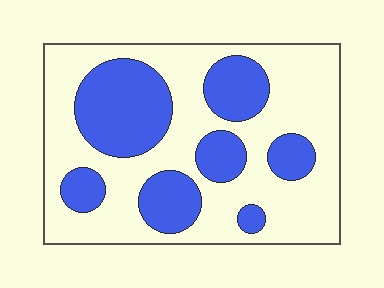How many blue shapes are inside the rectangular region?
7.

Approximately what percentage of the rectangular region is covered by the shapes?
Approximately 35%.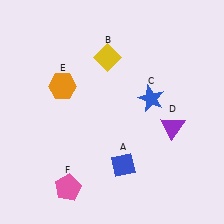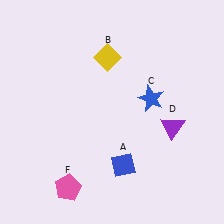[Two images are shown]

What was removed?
The orange hexagon (E) was removed in Image 2.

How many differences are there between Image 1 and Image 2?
There is 1 difference between the two images.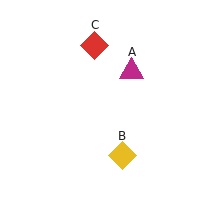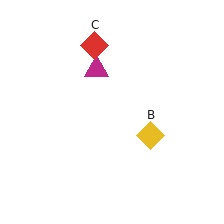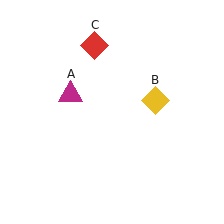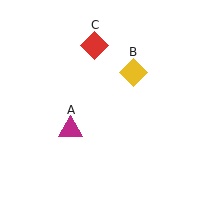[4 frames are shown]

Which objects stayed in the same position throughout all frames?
Red diamond (object C) remained stationary.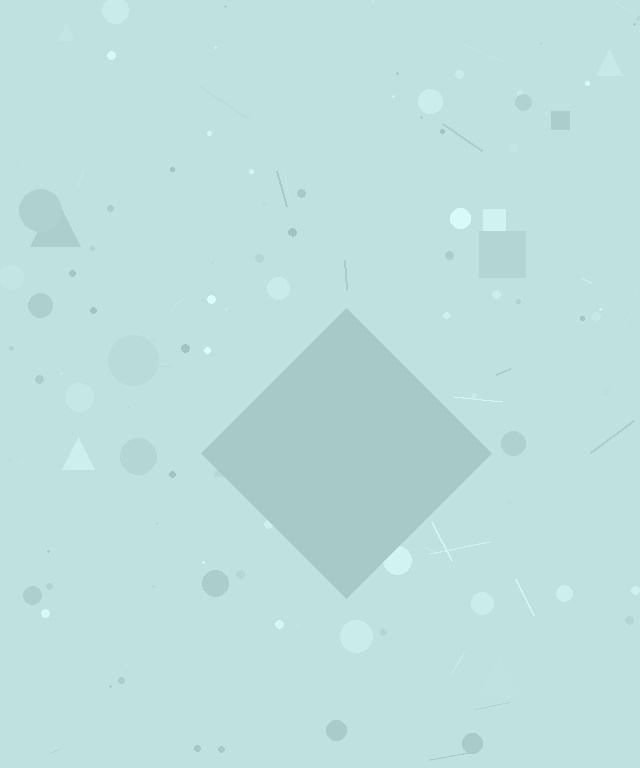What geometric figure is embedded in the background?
A diamond is embedded in the background.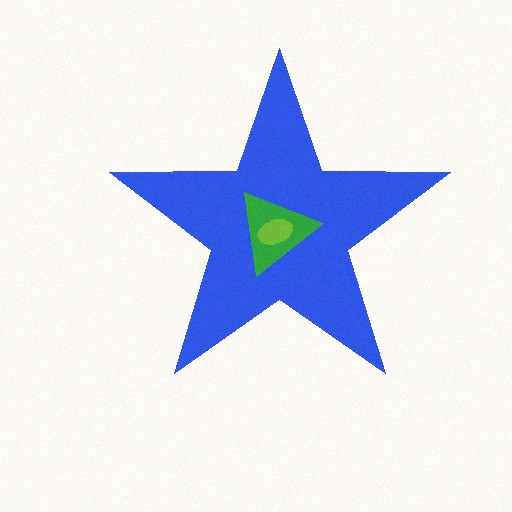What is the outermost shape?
The blue star.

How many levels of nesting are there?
3.